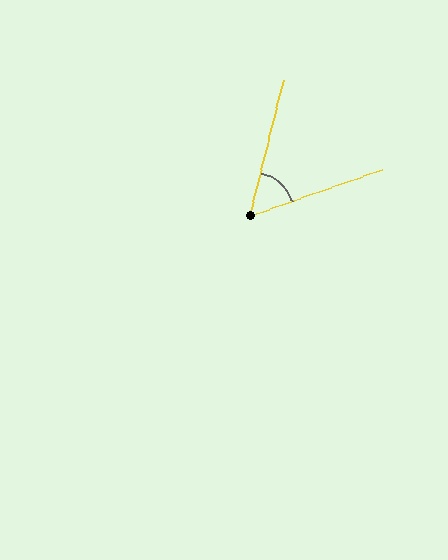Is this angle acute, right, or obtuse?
It is acute.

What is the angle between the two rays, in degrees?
Approximately 57 degrees.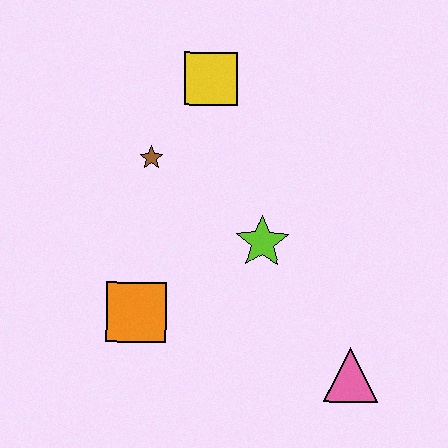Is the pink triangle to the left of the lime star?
No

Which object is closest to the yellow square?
The brown star is closest to the yellow square.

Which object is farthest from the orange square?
The yellow square is farthest from the orange square.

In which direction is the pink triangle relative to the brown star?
The pink triangle is below the brown star.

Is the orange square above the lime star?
No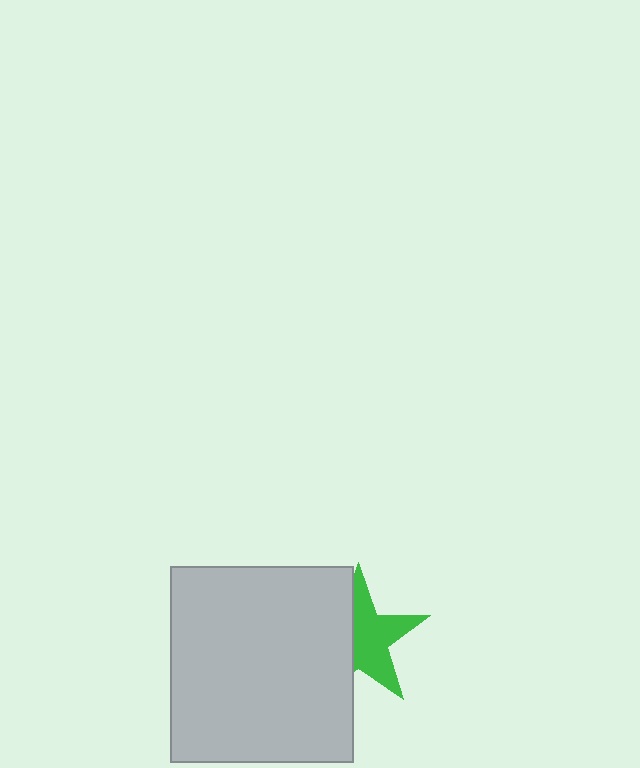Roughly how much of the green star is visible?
About half of it is visible (roughly 58%).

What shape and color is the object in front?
The object in front is a light gray rectangle.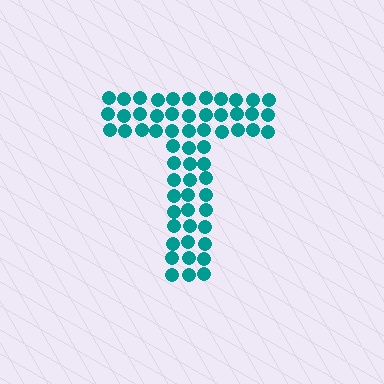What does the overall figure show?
The overall figure shows the letter T.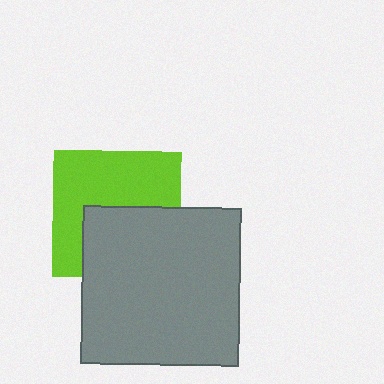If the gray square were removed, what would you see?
You would see the complete lime square.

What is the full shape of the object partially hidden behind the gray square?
The partially hidden object is a lime square.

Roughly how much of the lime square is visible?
About half of it is visible (roughly 57%).